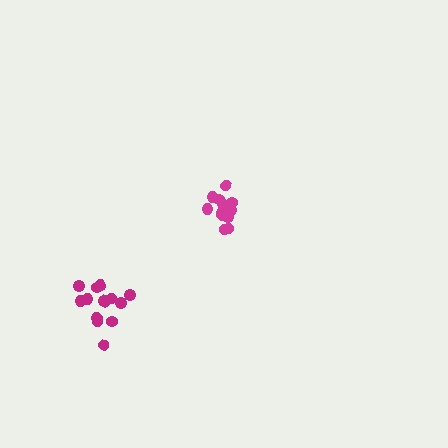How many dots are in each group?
Group 1: 14 dots, Group 2: 15 dots (29 total).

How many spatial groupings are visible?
There are 2 spatial groupings.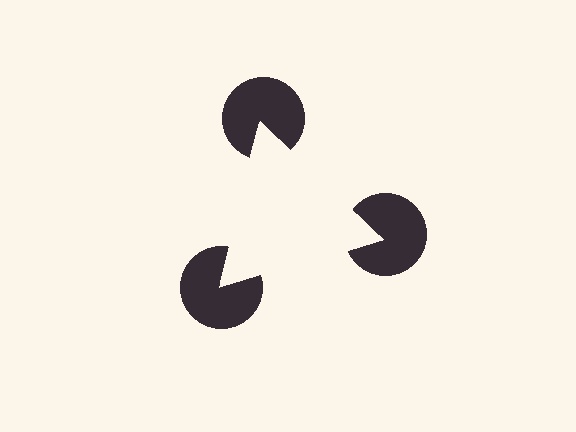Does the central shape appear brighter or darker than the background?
It typically appears slightly brighter than the background, even though no actual brightness change is drawn.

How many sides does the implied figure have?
3 sides.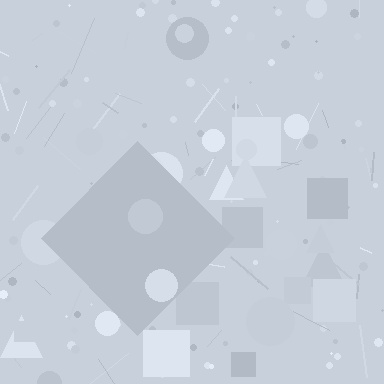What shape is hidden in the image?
A diamond is hidden in the image.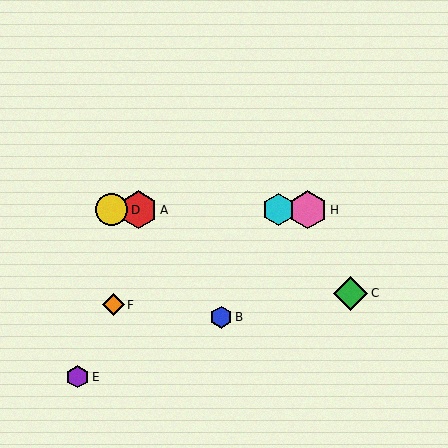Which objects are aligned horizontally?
Objects A, D, G, H are aligned horizontally.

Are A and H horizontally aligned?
Yes, both are at y≈210.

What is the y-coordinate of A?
Object A is at y≈210.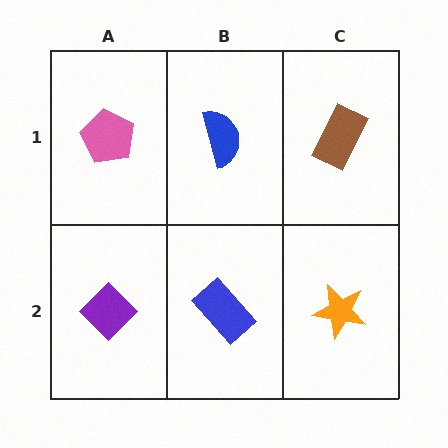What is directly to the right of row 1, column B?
A brown rectangle.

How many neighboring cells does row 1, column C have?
2.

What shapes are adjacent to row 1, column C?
An orange star (row 2, column C), a blue semicircle (row 1, column B).